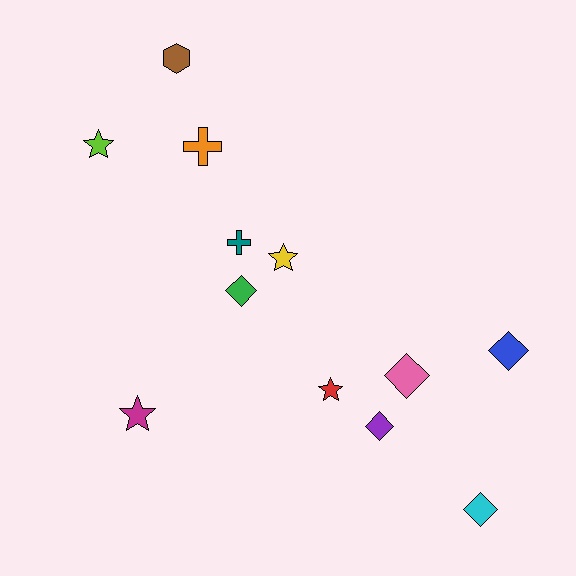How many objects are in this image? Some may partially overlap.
There are 12 objects.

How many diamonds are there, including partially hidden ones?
There are 5 diamonds.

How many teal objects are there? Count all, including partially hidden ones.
There is 1 teal object.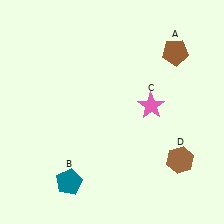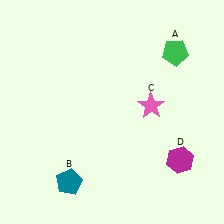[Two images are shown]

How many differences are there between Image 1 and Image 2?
There are 2 differences between the two images.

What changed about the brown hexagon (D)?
In Image 1, D is brown. In Image 2, it changed to magenta.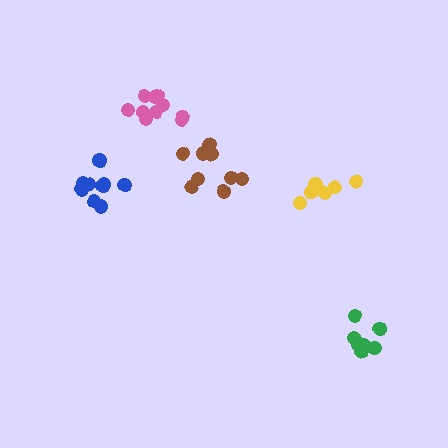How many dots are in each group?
Group 1: 9 dots, Group 2: 9 dots, Group 3: 6 dots, Group 4: 10 dots, Group 5: 7 dots (41 total).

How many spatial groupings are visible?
There are 5 spatial groupings.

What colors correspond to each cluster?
The clusters are colored: brown, blue, yellow, pink, green.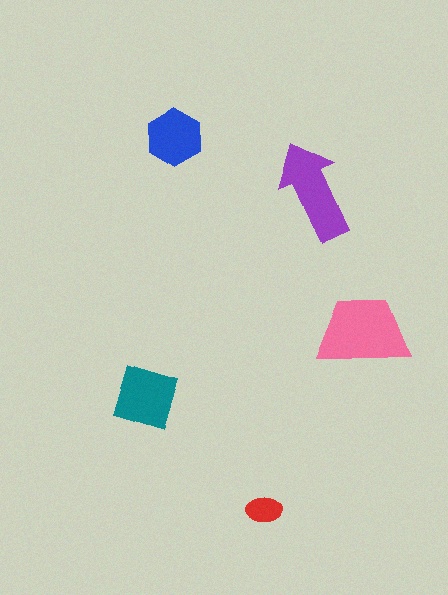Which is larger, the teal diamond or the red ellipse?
The teal diamond.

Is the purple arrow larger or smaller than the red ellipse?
Larger.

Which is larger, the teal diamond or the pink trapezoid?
The pink trapezoid.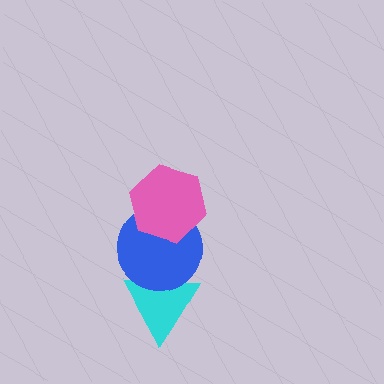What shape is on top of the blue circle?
The pink hexagon is on top of the blue circle.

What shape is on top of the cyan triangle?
The blue circle is on top of the cyan triangle.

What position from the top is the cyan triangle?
The cyan triangle is 3rd from the top.